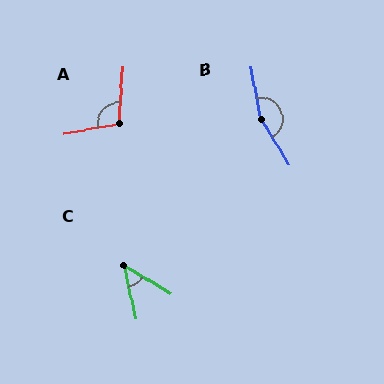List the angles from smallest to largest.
C (47°), A (104°), B (160°).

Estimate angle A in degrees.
Approximately 104 degrees.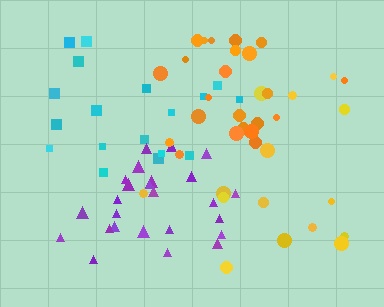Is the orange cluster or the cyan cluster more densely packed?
Orange.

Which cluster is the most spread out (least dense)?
Yellow.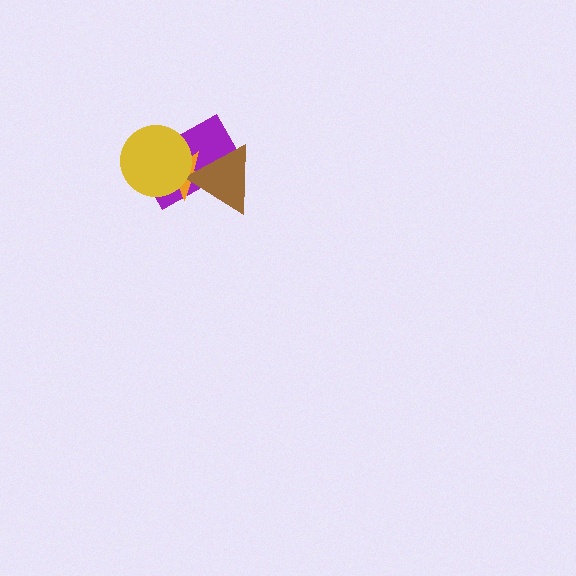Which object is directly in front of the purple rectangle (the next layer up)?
The orange star is directly in front of the purple rectangle.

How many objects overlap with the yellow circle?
2 objects overlap with the yellow circle.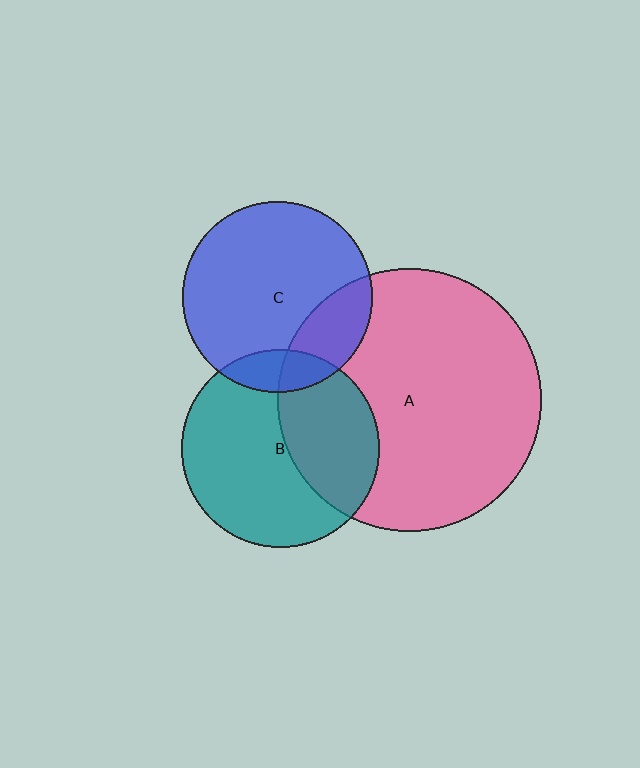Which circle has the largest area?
Circle A (pink).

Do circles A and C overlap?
Yes.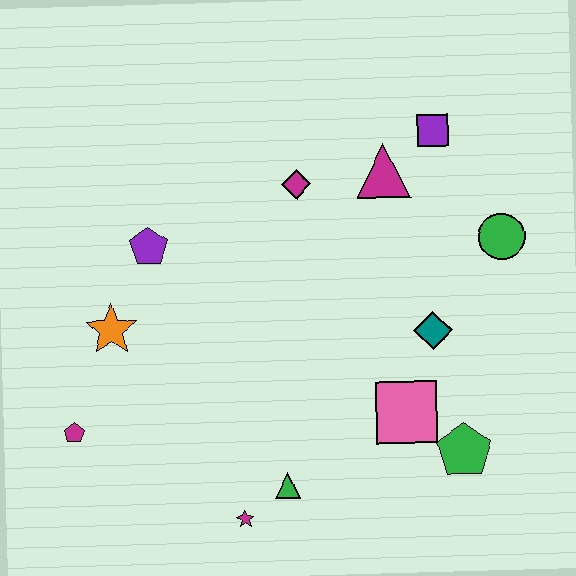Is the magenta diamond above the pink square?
Yes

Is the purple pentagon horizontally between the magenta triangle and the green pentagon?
No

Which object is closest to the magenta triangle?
The purple square is closest to the magenta triangle.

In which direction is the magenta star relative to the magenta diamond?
The magenta star is below the magenta diamond.